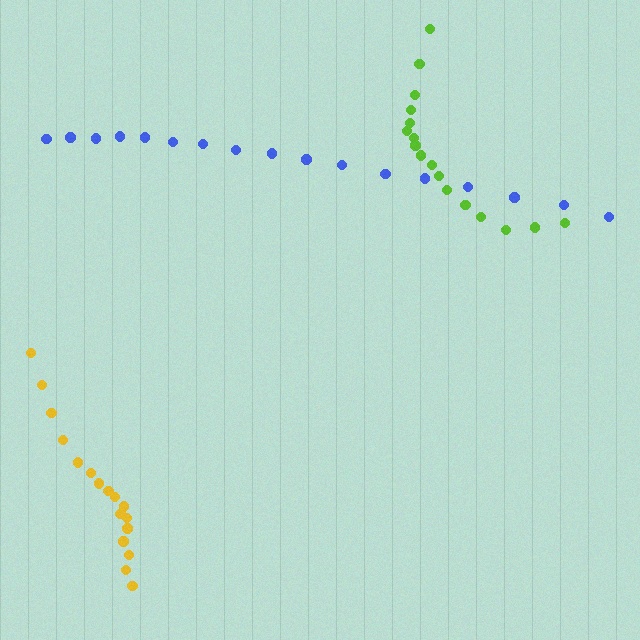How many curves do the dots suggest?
There are 3 distinct paths.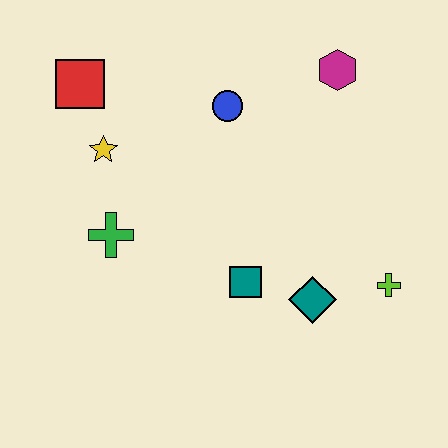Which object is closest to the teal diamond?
The teal square is closest to the teal diamond.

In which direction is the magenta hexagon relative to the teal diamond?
The magenta hexagon is above the teal diamond.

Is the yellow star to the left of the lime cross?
Yes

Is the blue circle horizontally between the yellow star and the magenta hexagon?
Yes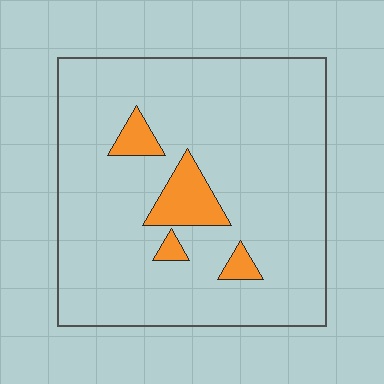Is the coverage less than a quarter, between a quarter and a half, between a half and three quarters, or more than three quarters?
Less than a quarter.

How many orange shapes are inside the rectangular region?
4.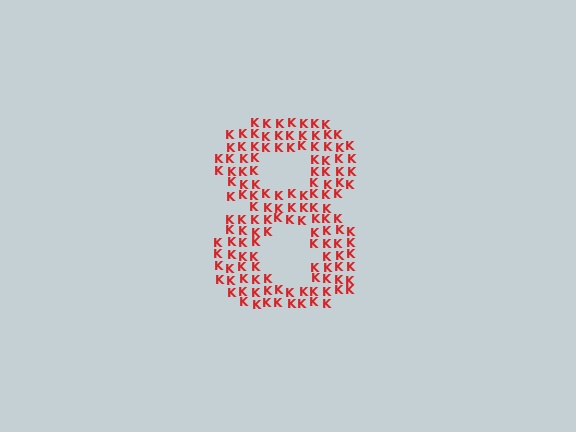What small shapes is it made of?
It is made of small letter K's.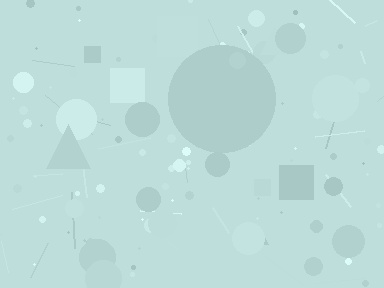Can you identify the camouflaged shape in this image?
The camouflaged shape is a circle.